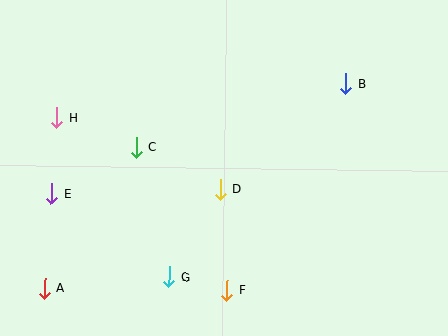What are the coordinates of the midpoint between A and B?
The midpoint between A and B is at (195, 186).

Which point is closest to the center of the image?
Point D at (220, 189) is closest to the center.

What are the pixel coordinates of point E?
Point E is at (51, 193).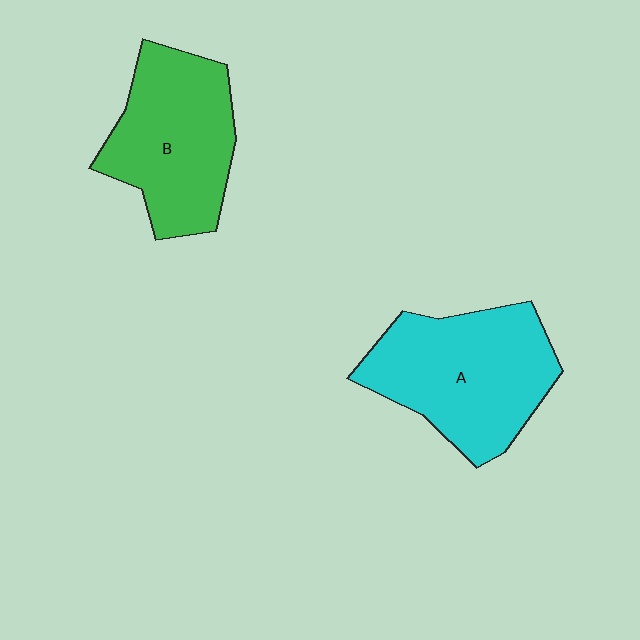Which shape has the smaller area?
Shape B (green).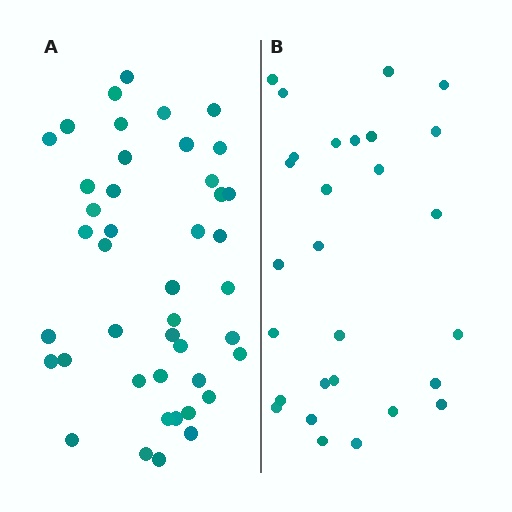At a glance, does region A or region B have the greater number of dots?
Region A (the left region) has more dots.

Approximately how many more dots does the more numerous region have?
Region A has approximately 15 more dots than region B.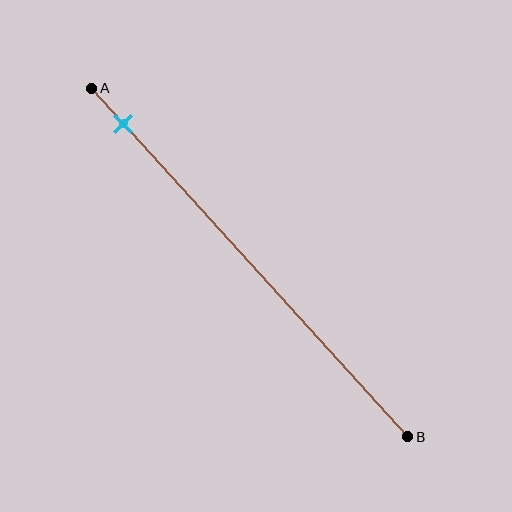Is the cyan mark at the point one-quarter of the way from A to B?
No, the mark is at about 10% from A, not at the 25% one-quarter point.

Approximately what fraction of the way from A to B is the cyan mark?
The cyan mark is approximately 10% of the way from A to B.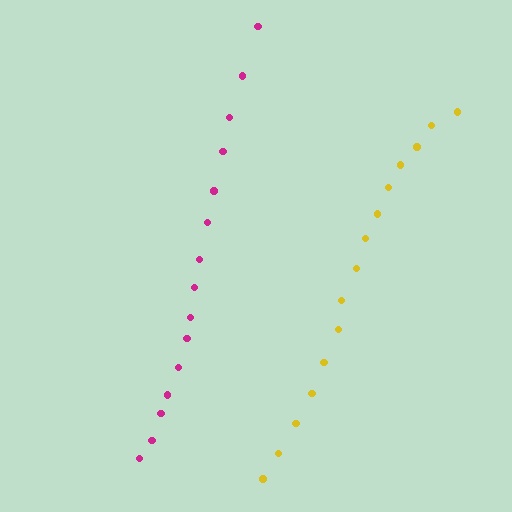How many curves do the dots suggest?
There are 2 distinct paths.